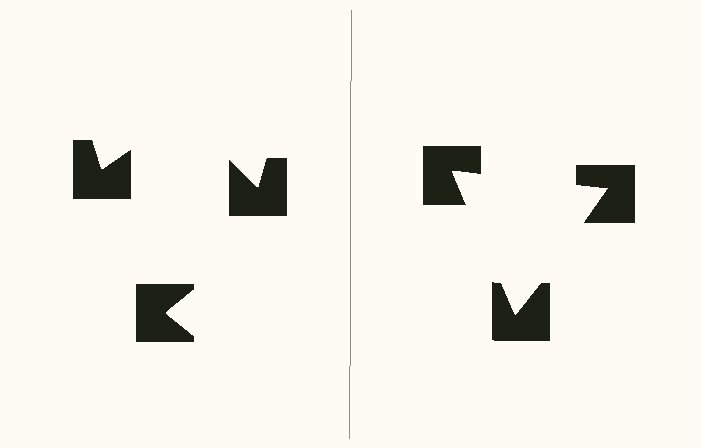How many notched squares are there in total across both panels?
6 — 3 on each side.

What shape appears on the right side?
An illusory triangle.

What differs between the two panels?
The notched squares are positioned identically on both sides; only the wedge orientations differ. On the right they align to a triangle; on the left they are misaligned.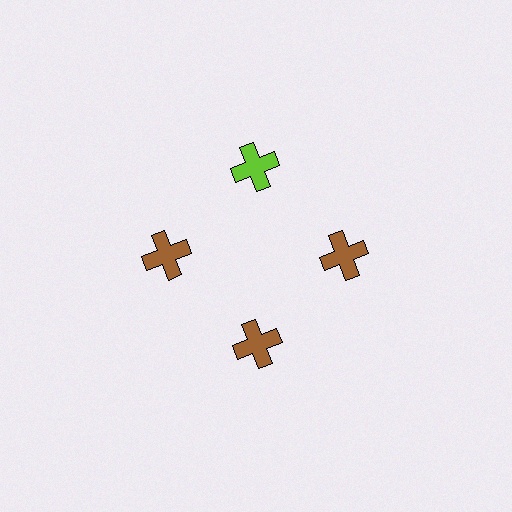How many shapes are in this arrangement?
There are 4 shapes arranged in a ring pattern.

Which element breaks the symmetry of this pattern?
The lime cross at roughly the 12 o'clock position breaks the symmetry. All other shapes are brown crosses.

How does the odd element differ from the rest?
It has a different color: lime instead of brown.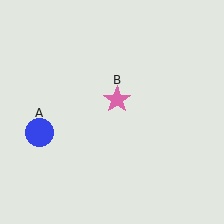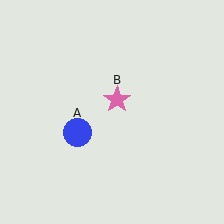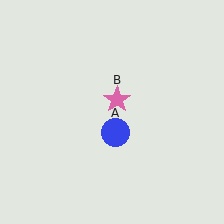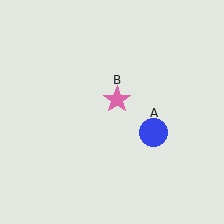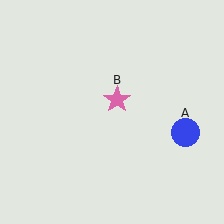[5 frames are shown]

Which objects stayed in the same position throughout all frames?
Pink star (object B) remained stationary.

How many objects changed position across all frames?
1 object changed position: blue circle (object A).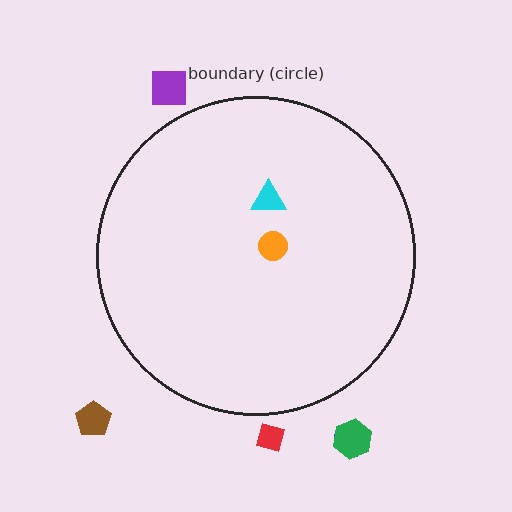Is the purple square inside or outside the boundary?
Outside.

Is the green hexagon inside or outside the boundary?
Outside.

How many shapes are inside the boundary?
2 inside, 5 outside.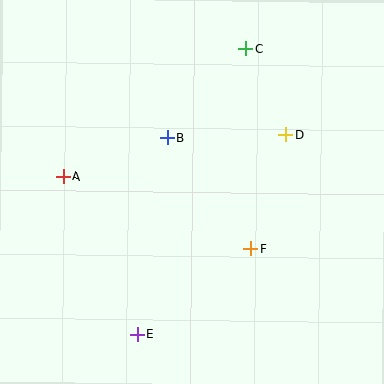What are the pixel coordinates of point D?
Point D is at (286, 135).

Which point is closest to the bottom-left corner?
Point E is closest to the bottom-left corner.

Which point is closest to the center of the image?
Point B at (167, 137) is closest to the center.